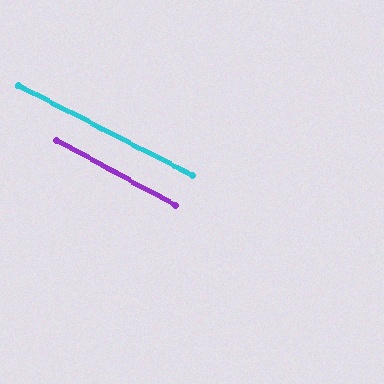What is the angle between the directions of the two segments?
Approximately 2 degrees.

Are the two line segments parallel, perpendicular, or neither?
Parallel — their directions differ by only 1.7°.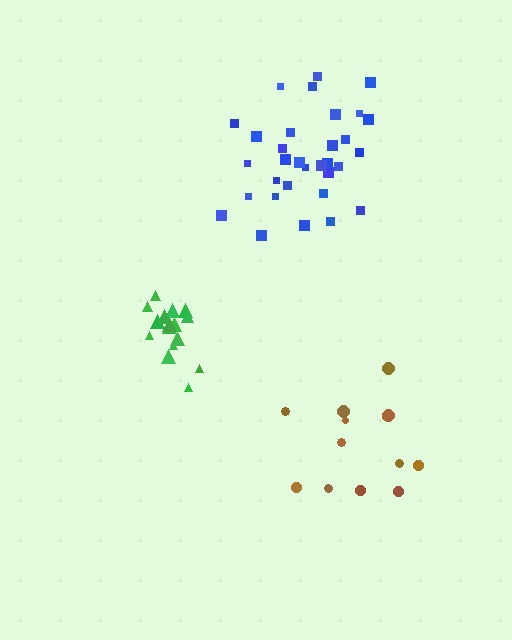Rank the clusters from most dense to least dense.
green, blue, brown.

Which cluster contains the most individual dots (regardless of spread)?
Blue (32).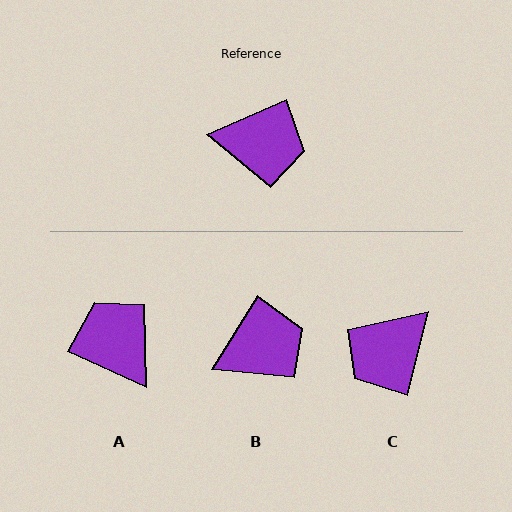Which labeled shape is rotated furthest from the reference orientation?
A, about 131 degrees away.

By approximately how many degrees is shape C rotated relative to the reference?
Approximately 127 degrees clockwise.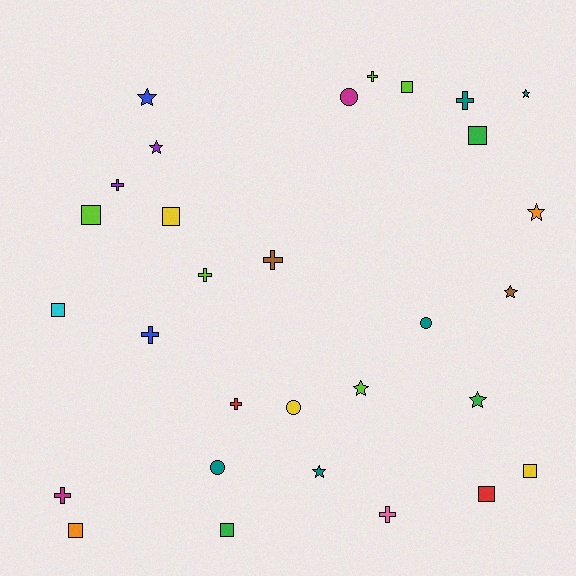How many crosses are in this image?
There are 9 crosses.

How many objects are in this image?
There are 30 objects.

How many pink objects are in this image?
There is 1 pink object.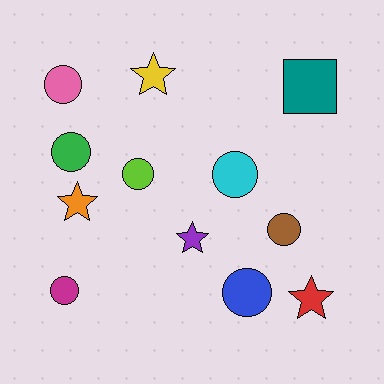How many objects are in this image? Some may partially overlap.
There are 12 objects.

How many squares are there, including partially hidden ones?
There is 1 square.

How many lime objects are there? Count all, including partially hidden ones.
There is 1 lime object.